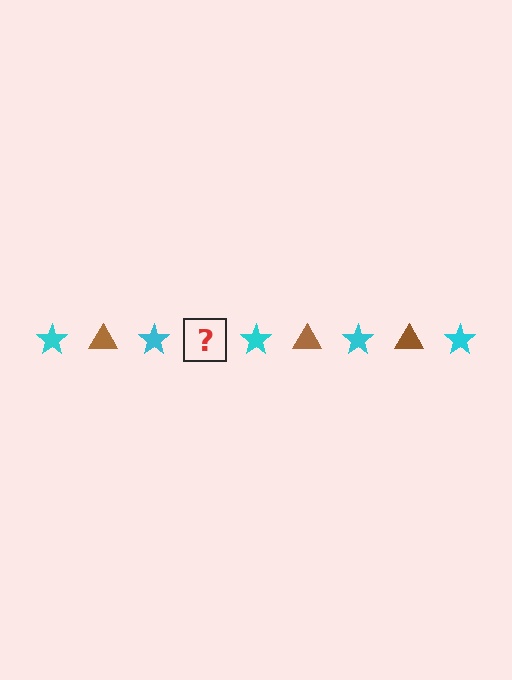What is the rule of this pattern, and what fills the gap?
The rule is that the pattern alternates between cyan star and brown triangle. The gap should be filled with a brown triangle.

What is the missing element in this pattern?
The missing element is a brown triangle.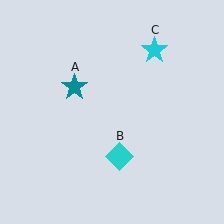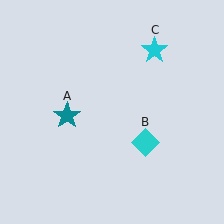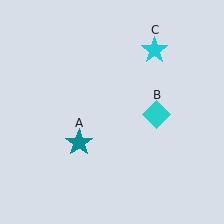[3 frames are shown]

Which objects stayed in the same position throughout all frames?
Cyan star (object C) remained stationary.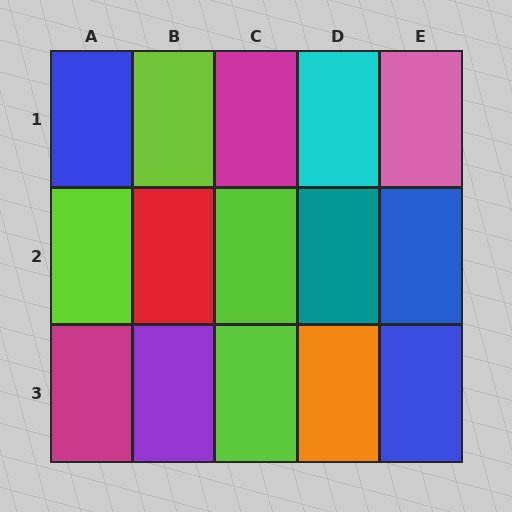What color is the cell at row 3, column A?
Magenta.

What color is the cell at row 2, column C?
Lime.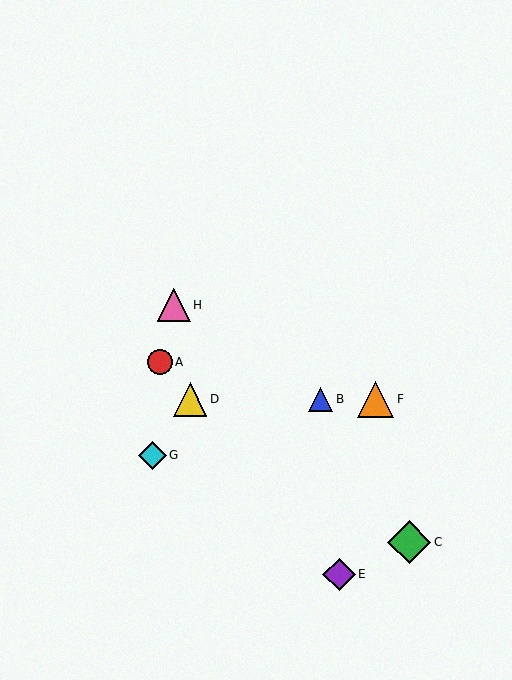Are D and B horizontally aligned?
Yes, both are at y≈399.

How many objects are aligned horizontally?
3 objects (B, D, F) are aligned horizontally.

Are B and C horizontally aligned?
No, B is at y≈399 and C is at y≈542.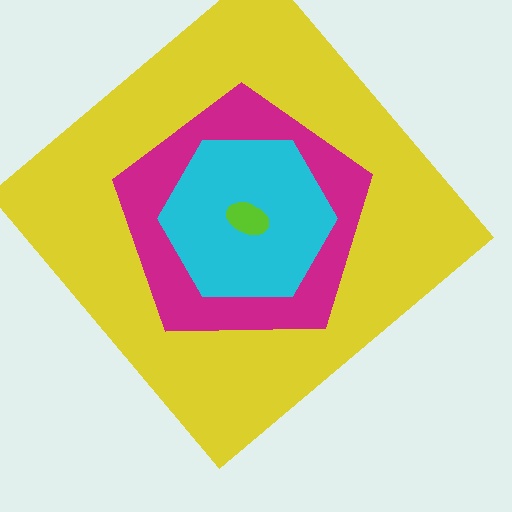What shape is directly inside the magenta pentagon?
The cyan hexagon.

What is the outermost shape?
The yellow diamond.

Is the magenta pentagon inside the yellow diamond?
Yes.